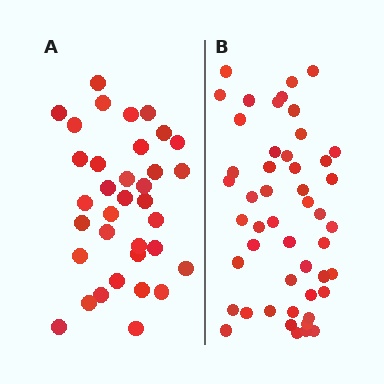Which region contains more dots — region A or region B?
Region B (the right region) has more dots.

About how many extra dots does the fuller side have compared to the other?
Region B has approximately 15 more dots than region A.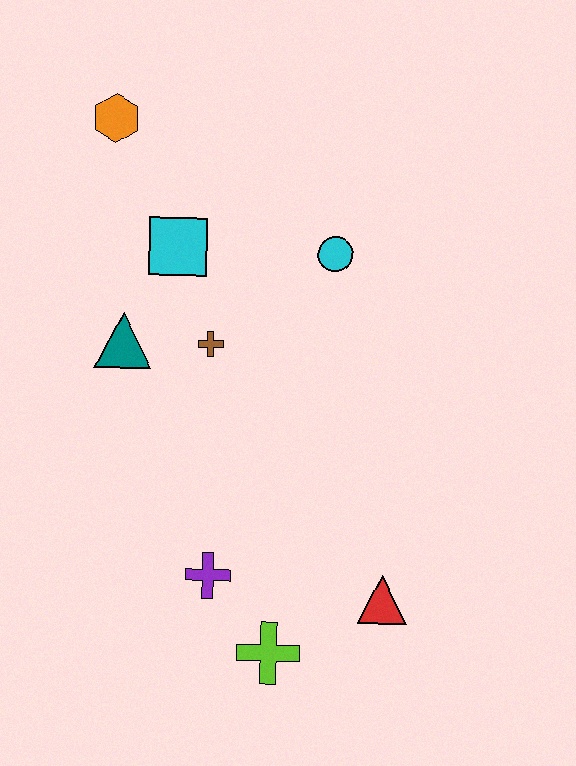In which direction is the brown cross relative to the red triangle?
The brown cross is above the red triangle.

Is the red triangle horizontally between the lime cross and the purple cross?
No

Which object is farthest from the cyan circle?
The lime cross is farthest from the cyan circle.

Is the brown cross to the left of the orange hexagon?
No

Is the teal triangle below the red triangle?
No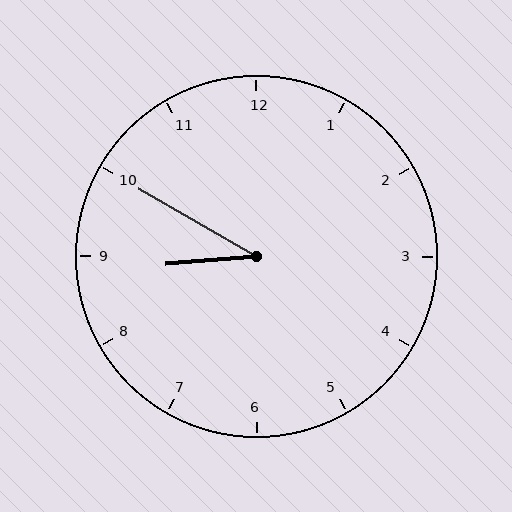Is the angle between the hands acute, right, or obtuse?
It is acute.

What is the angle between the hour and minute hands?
Approximately 35 degrees.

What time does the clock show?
8:50.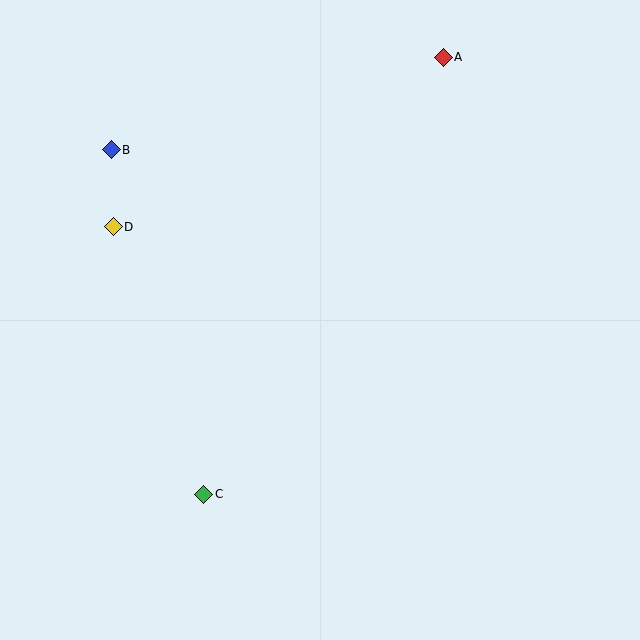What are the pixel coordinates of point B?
Point B is at (111, 150).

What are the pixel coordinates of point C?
Point C is at (204, 494).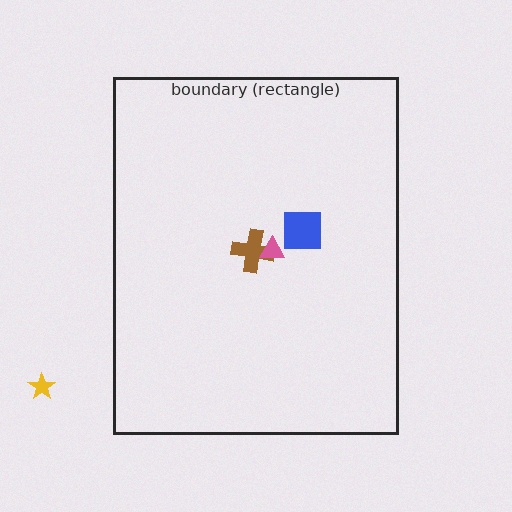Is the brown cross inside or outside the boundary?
Inside.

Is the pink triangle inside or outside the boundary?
Inside.